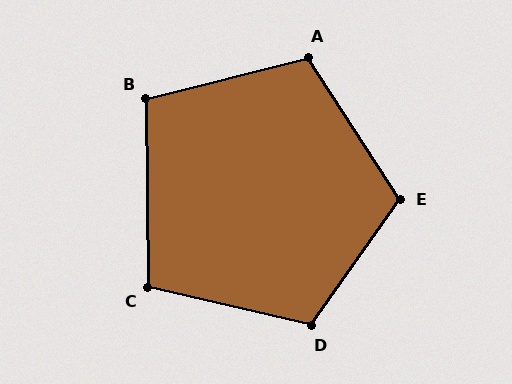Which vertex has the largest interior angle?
D, at approximately 112 degrees.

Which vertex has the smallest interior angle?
B, at approximately 104 degrees.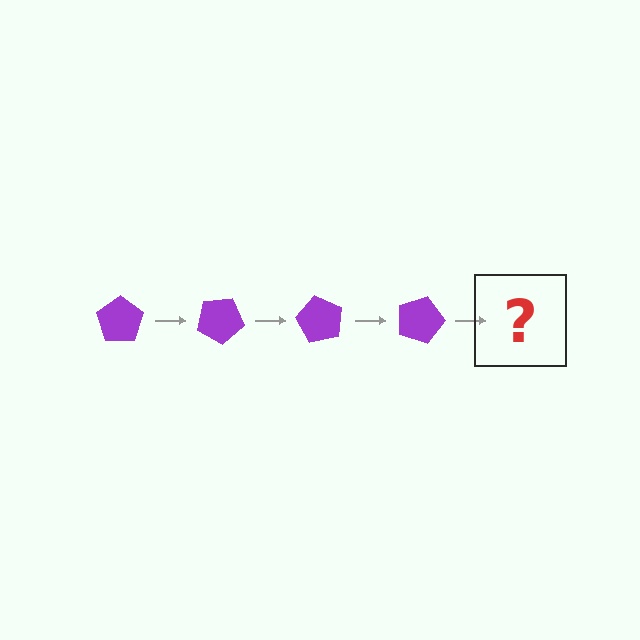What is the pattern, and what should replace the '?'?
The pattern is that the pentagon rotates 30 degrees each step. The '?' should be a purple pentagon rotated 120 degrees.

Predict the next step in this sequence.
The next step is a purple pentagon rotated 120 degrees.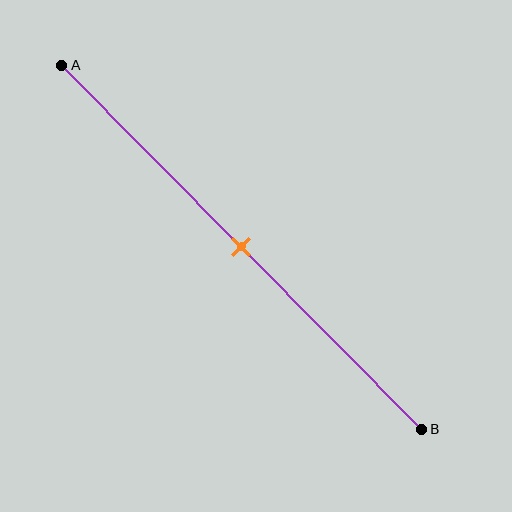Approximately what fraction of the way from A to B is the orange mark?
The orange mark is approximately 50% of the way from A to B.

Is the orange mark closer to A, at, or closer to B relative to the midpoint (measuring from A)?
The orange mark is approximately at the midpoint of segment AB.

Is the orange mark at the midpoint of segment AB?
Yes, the mark is approximately at the midpoint.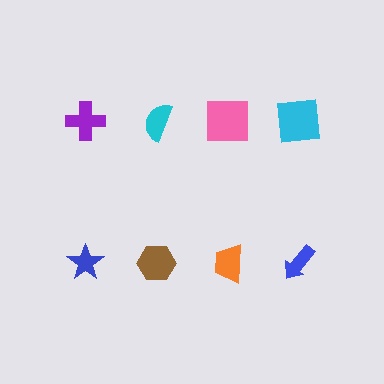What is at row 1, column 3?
A pink square.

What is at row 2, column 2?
A brown hexagon.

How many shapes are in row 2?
4 shapes.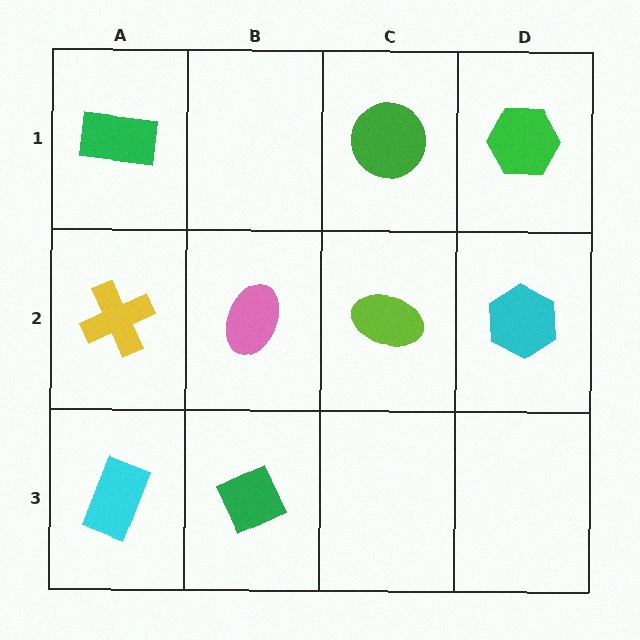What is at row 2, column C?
A lime ellipse.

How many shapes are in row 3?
2 shapes.